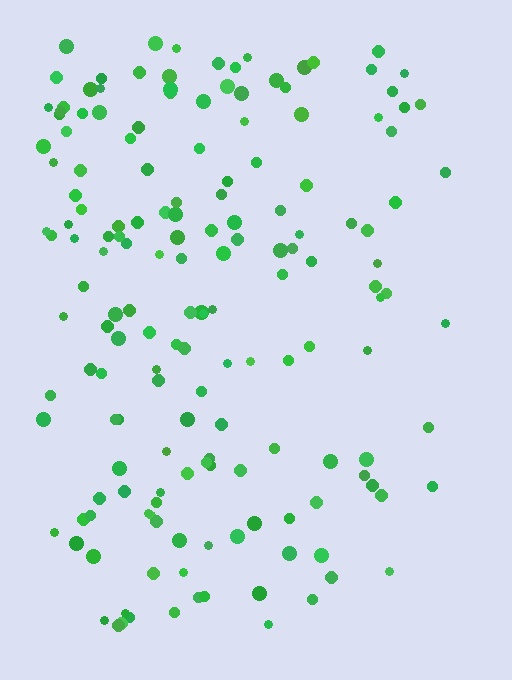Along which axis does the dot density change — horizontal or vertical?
Horizontal.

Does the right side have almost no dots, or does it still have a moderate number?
Still a moderate number, just noticeably fewer than the left.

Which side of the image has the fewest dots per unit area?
The right.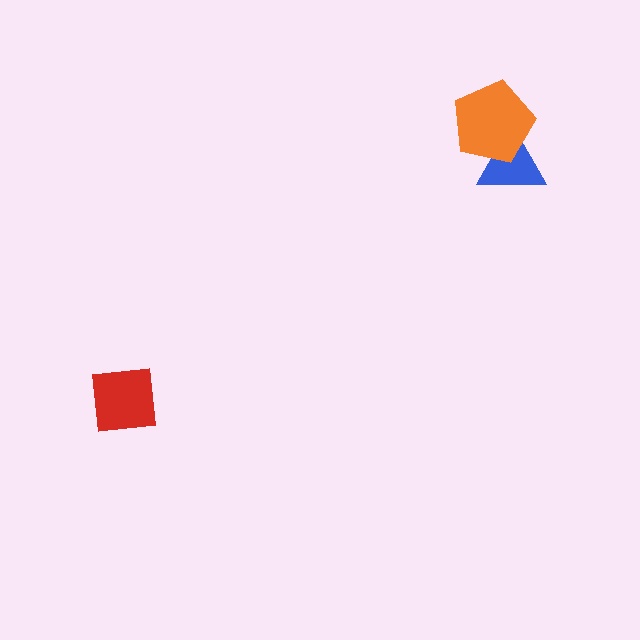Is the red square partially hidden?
No, no other shape covers it.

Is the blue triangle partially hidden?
Yes, it is partially covered by another shape.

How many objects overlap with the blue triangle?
1 object overlaps with the blue triangle.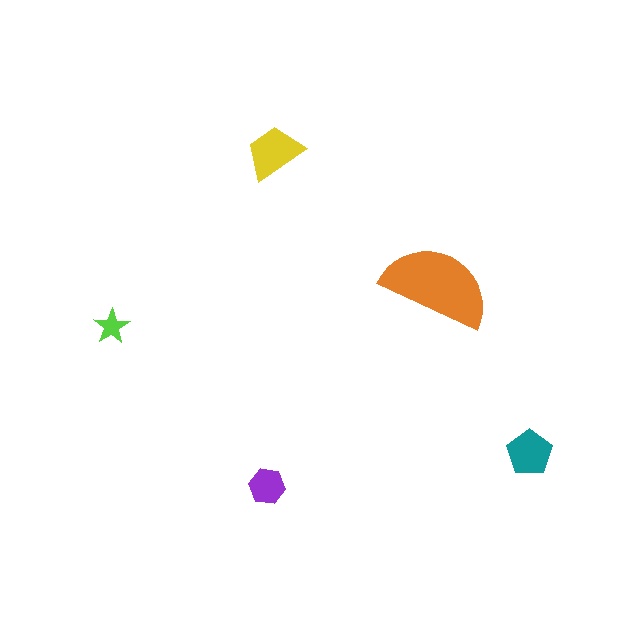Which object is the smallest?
The lime star.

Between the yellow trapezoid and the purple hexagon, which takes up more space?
The yellow trapezoid.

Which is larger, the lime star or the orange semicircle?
The orange semicircle.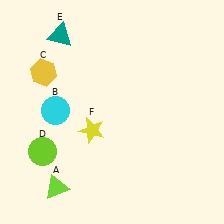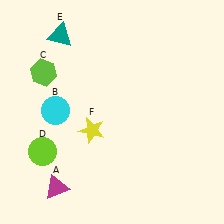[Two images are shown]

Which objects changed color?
A changed from lime to magenta. C changed from yellow to lime.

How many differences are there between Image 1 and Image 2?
There are 2 differences between the two images.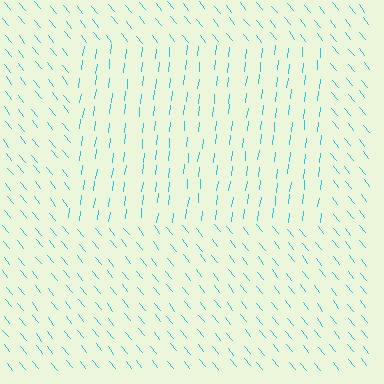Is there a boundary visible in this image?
Yes, there is a texture boundary formed by a change in line orientation.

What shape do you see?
I see a rectangle.